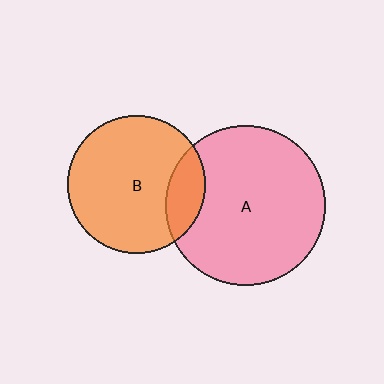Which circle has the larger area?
Circle A (pink).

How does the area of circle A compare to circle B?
Approximately 1.3 times.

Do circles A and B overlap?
Yes.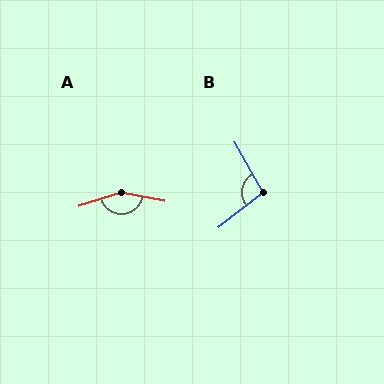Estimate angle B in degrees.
Approximately 99 degrees.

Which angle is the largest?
A, at approximately 152 degrees.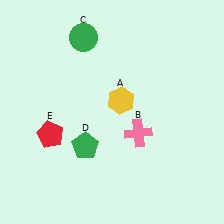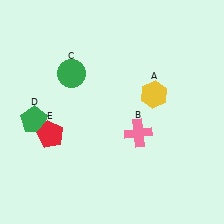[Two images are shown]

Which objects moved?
The objects that moved are: the yellow hexagon (A), the green circle (C), the green pentagon (D).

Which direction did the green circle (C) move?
The green circle (C) moved down.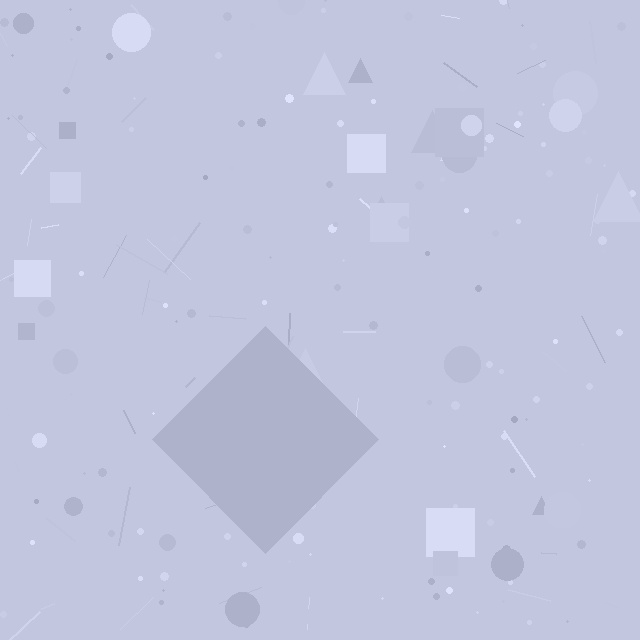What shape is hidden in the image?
A diamond is hidden in the image.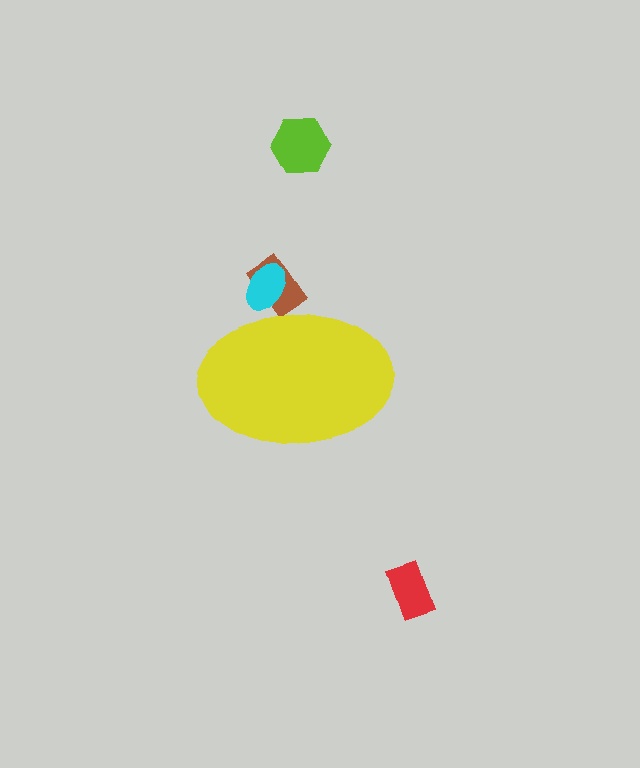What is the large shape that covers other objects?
A yellow ellipse.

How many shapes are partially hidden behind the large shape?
2 shapes are partially hidden.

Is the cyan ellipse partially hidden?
Yes, the cyan ellipse is partially hidden behind the yellow ellipse.